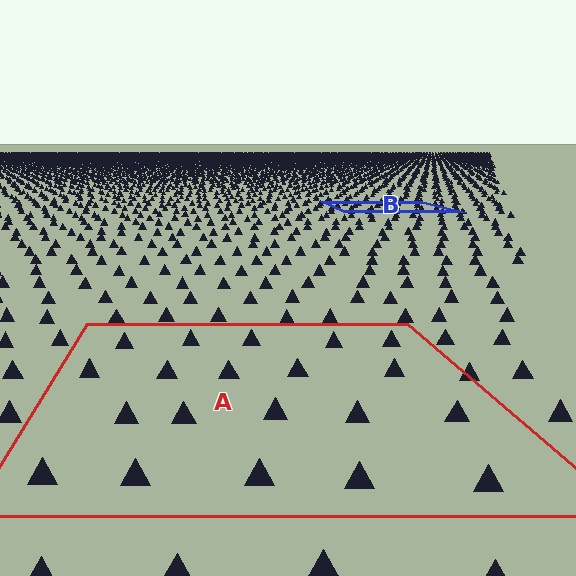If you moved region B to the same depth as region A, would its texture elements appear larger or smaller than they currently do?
They would appear larger. At a closer depth, the same texture elements are projected at a bigger on-screen size.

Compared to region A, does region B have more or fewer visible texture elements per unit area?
Region B has more texture elements per unit area — they are packed more densely because it is farther away.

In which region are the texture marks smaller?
The texture marks are smaller in region B, because it is farther away.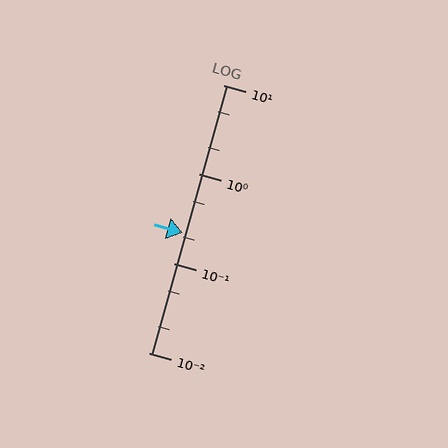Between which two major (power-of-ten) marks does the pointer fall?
The pointer is between 0.1 and 1.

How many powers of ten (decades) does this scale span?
The scale spans 3 decades, from 0.01 to 10.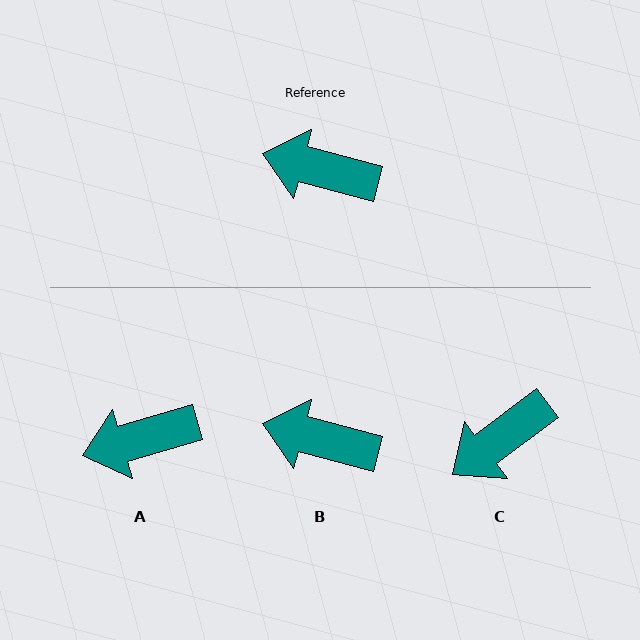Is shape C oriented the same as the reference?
No, it is off by about 52 degrees.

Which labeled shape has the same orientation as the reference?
B.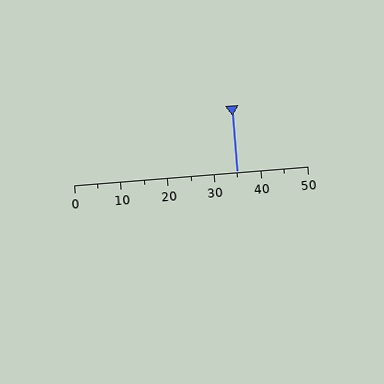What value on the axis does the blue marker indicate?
The marker indicates approximately 35.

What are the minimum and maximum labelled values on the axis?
The axis runs from 0 to 50.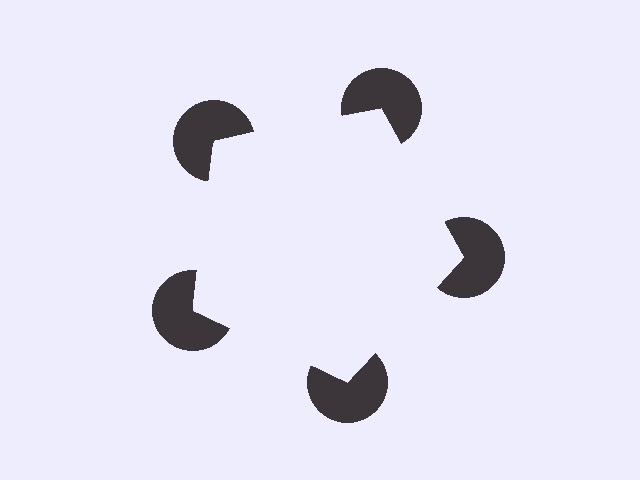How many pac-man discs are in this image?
There are 5 — one at each vertex of the illusory pentagon.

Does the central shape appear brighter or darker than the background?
It typically appears slightly brighter than the background, even though no actual brightness change is drawn.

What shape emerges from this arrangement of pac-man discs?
An illusory pentagon — its edges are inferred from the aligned wedge cuts in the pac-man discs, not physically drawn.